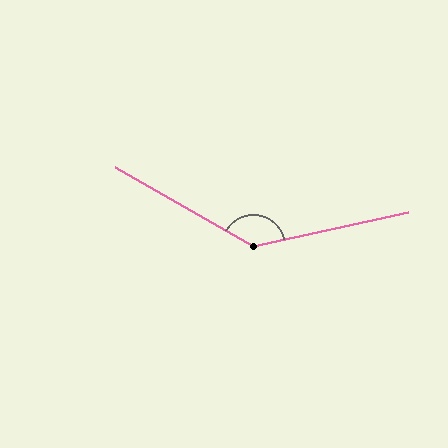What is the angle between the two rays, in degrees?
Approximately 138 degrees.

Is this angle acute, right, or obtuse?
It is obtuse.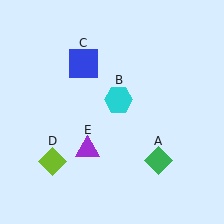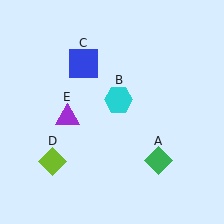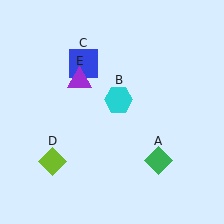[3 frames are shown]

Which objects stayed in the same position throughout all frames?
Green diamond (object A) and cyan hexagon (object B) and blue square (object C) and lime diamond (object D) remained stationary.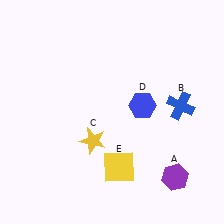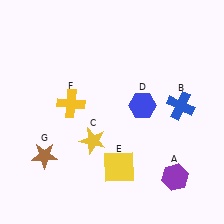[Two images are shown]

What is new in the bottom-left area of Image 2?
A brown star (G) was added in the bottom-left area of Image 2.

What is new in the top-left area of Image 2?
A yellow cross (F) was added in the top-left area of Image 2.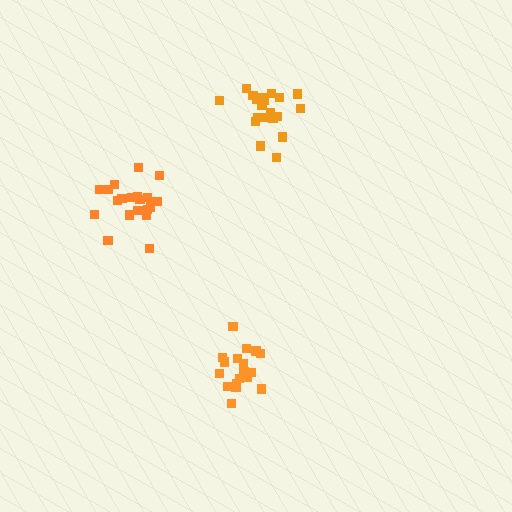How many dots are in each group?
Group 1: 19 dots, Group 2: 20 dots, Group 3: 20 dots (59 total).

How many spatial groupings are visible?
There are 3 spatial groupings.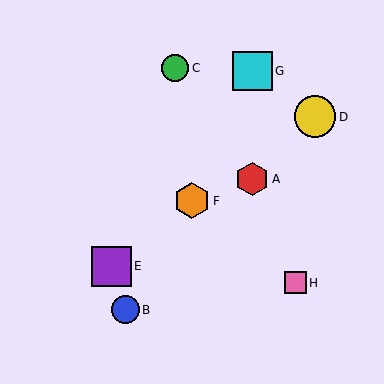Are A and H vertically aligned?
No, A is at x≈252 and H is at x≈295.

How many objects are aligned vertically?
2 objects (A, G) are aligned vertically.